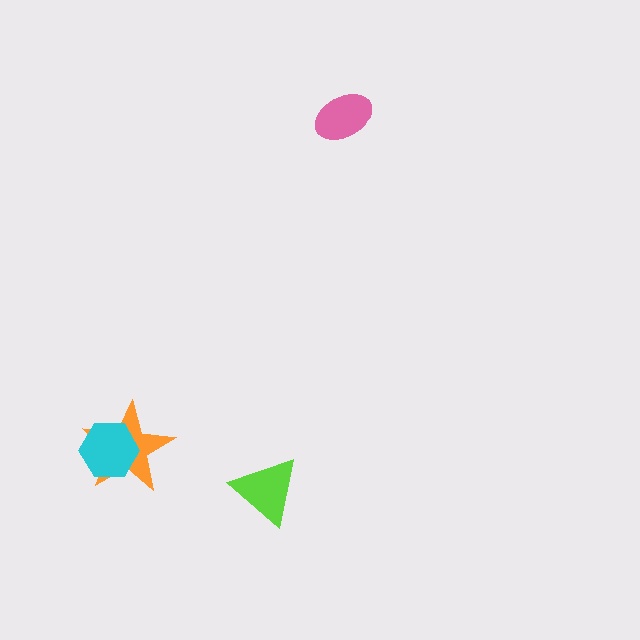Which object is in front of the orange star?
The cyan hexagon is in front of the orange star.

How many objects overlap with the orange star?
1 object overlaps with the orange star.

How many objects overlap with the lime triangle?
0 objects overlap with the lime triangle.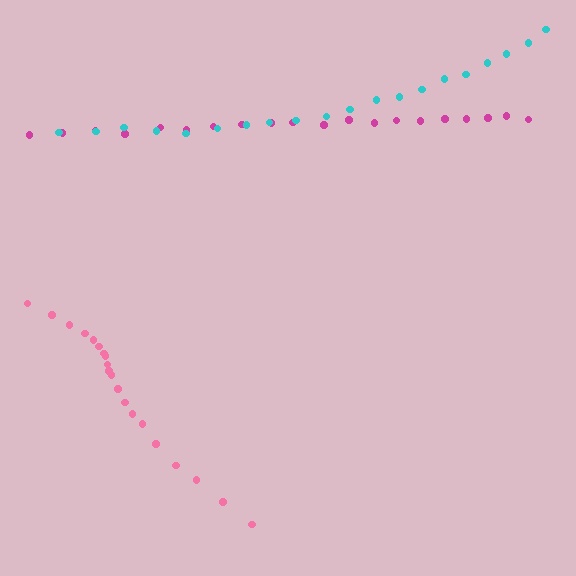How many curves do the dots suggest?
There are 3 distinct paths.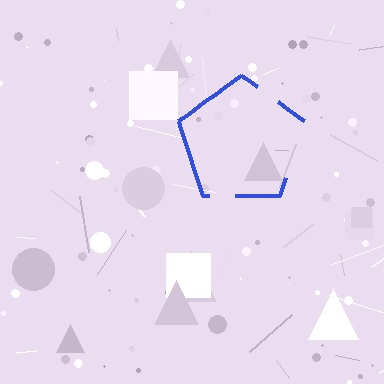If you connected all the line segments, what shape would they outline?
They would outline a pentagon.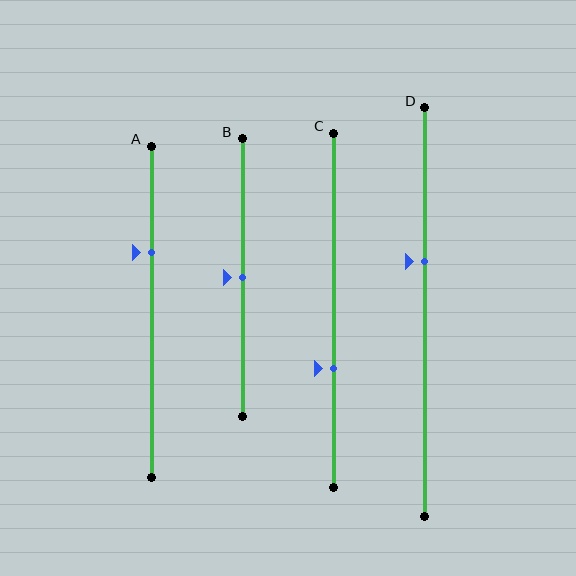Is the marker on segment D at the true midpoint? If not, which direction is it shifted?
No, the marker on segment D is shifted upward by about 12% of the segment length.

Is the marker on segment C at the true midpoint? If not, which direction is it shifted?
No, the marker on segment C is shifted downward by about 16% of the segment length.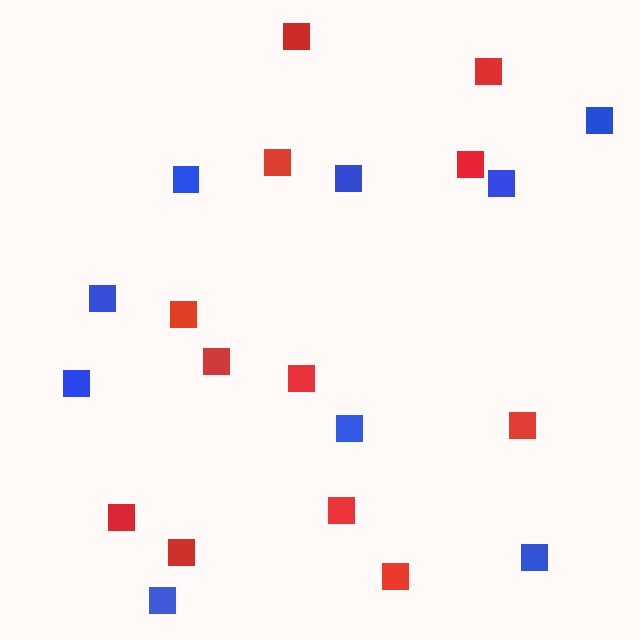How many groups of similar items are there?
There are 2 groups: one group of blue squares (9) and one group of red squares (12).